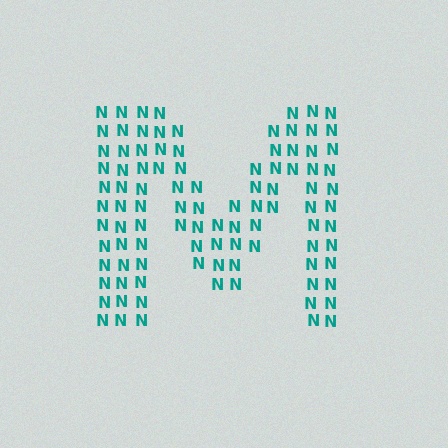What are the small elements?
The small elements are letter N's.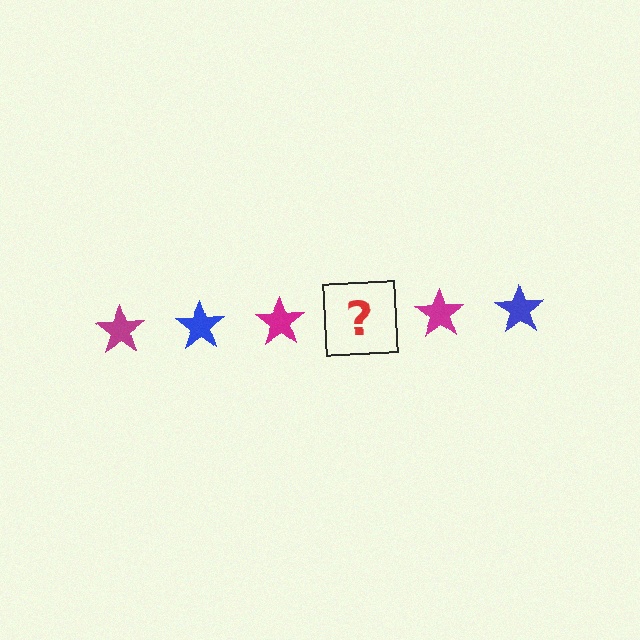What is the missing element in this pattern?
The missing element is a blue star.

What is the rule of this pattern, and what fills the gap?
The rule is that the pattern cycles through magenta, blue stars. The gap should be filled with a blue star.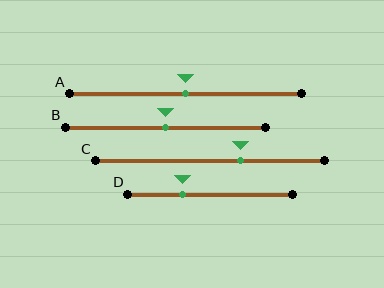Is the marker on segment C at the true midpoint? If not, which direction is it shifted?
No, the marker on segment C is shifted to the right by about 14% of the segment length.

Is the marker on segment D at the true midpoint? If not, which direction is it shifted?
No, the marker on segment D is shifted to the left by about 17% of the segment length.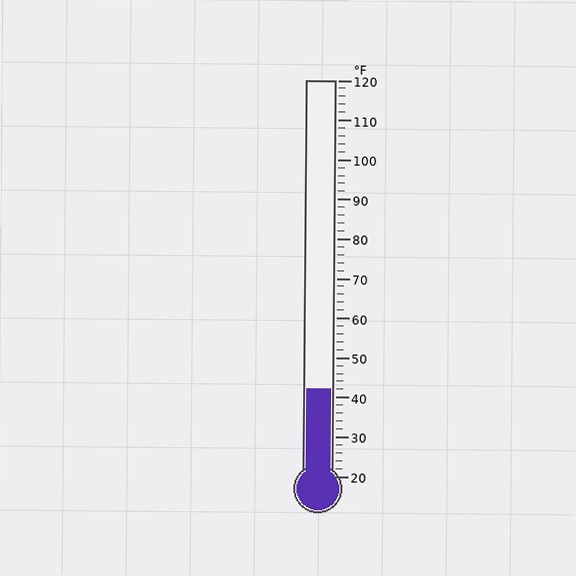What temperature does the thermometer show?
The thermometer shows approximately 42°F.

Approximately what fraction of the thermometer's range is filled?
The thermometer is filled to approximately 20% of its range.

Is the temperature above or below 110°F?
The temperature is below 110°F.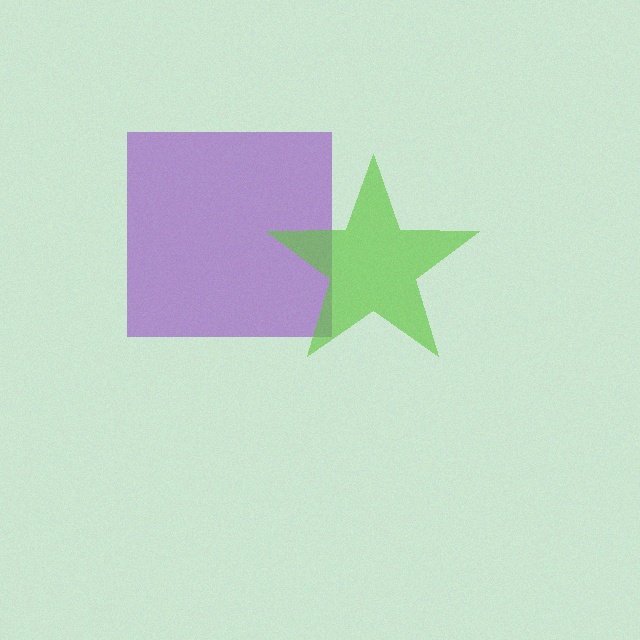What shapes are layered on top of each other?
The layered shapes are: a purple square, a lime star.